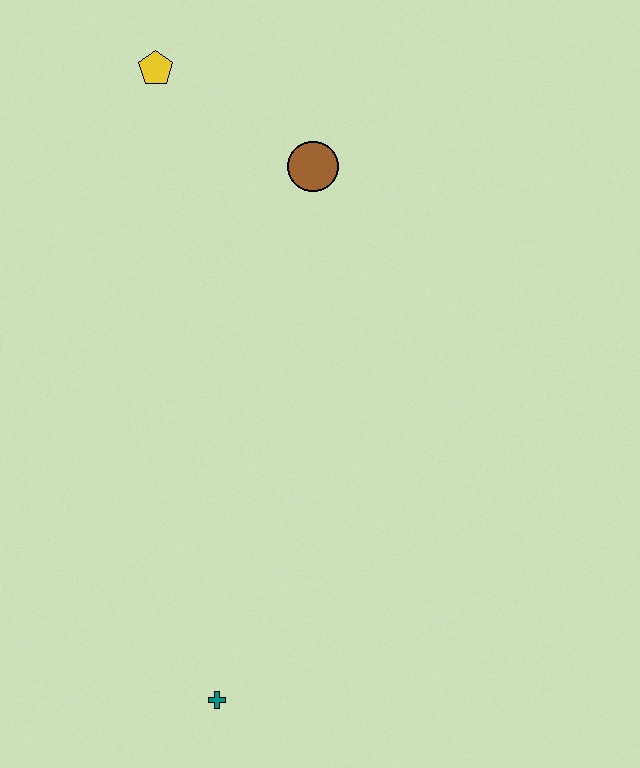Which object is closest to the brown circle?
The yellow pentagon is closest to the brown circle.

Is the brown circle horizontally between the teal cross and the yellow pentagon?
No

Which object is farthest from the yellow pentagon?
The teal cross is farthest from the yellow pentagon.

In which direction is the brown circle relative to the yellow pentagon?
The brown circle is to the right of the yellow pentagon.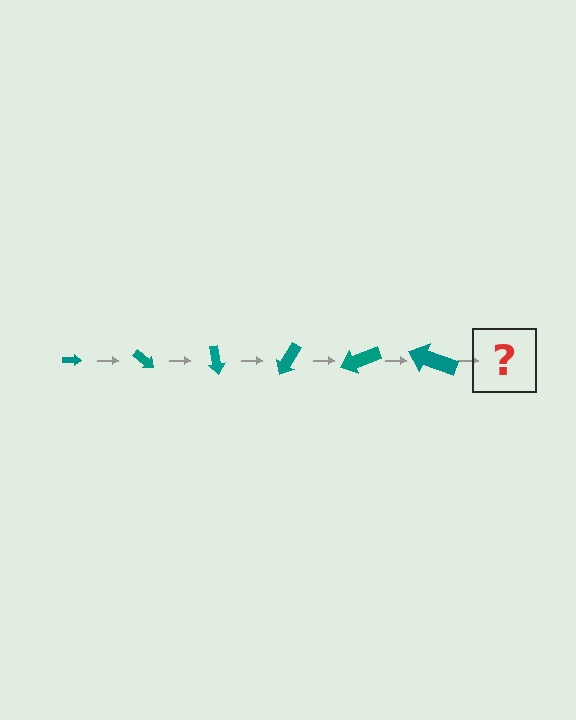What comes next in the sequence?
The next element should be an arrow, larger than the previous one and rotated 240 degrees from the start.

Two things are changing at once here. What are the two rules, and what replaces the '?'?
The two rules are that the arrow grows larger each step and it rotates 40 degrees each step. The '?' should be an arrow, larger than the previous one and rotated 240 degrees from the start.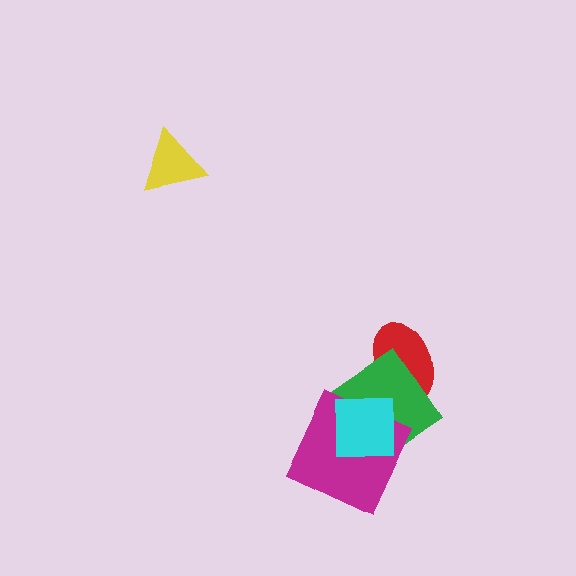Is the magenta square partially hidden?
Yes, it is partially covered by another shape.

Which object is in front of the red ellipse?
The green diamond is in front of the red ellipse.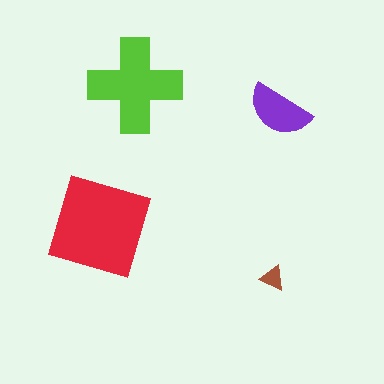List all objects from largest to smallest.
The red square, the lime cross, the purple semicircle, the brown triangle.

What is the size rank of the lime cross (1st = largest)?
2nd.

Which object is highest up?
The lime cross is topmost.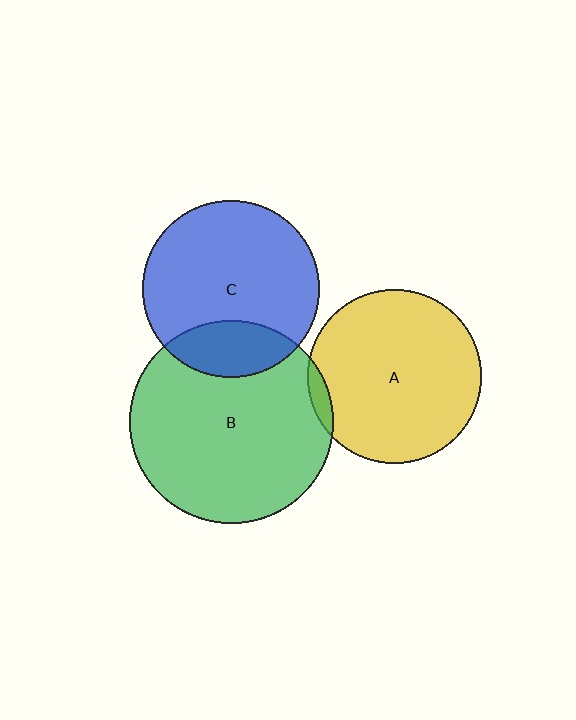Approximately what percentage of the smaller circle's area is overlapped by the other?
Approximately 20%.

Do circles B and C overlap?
Yes.